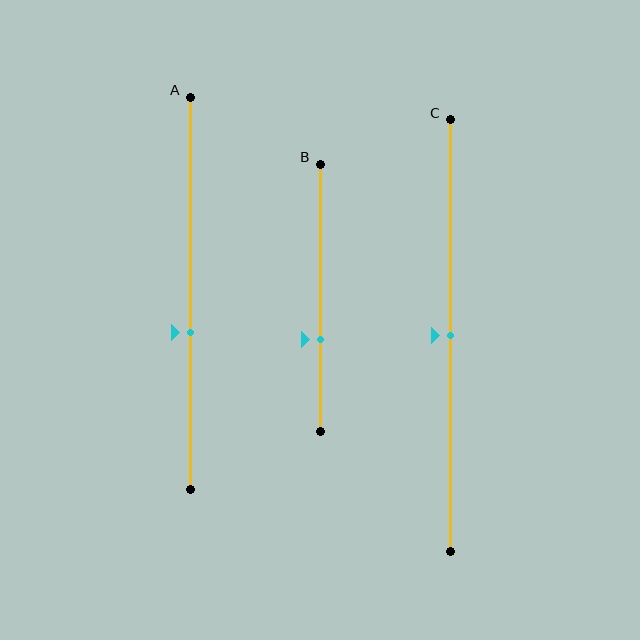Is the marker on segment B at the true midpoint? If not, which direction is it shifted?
No, the marker on segment B is shifted downward by about 16% of the segment length.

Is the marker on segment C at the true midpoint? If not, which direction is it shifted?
Yes, the marker on segment C is at the true midpoint.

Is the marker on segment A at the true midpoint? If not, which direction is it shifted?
No, the marker on segment A is shifted downward by about 10% of the segment length.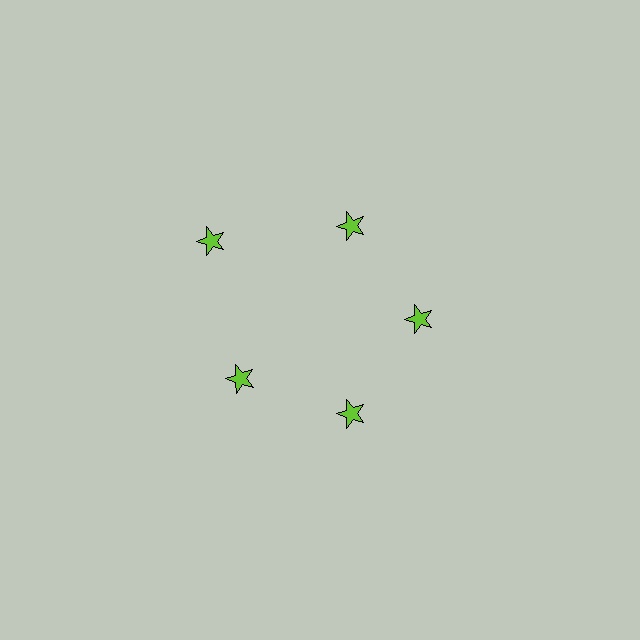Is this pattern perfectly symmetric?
No. The 5 lime stars are arranged in a ring, but one element near the 10 o'clock position is pushed outward from the center, breaking the 5-fold rotational symmetry.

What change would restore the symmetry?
The symmetry would be restored by moving it inward, back onto the ring so that all 5 stars sit at equal angles and equal distance from the center.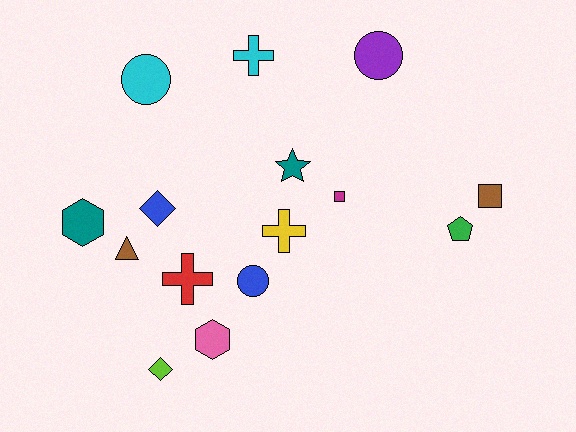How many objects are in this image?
There are 15 objects.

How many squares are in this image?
There are 2 squares.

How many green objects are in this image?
There is 1 green object.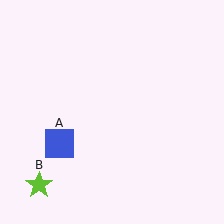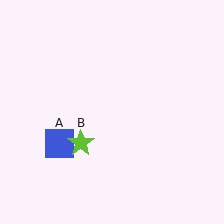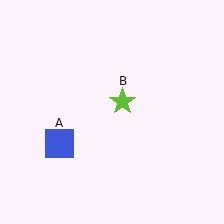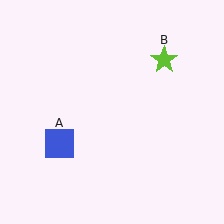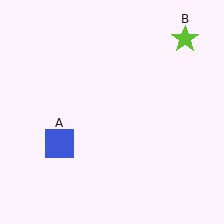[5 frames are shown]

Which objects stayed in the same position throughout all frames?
Blue square (object A) remained stationary.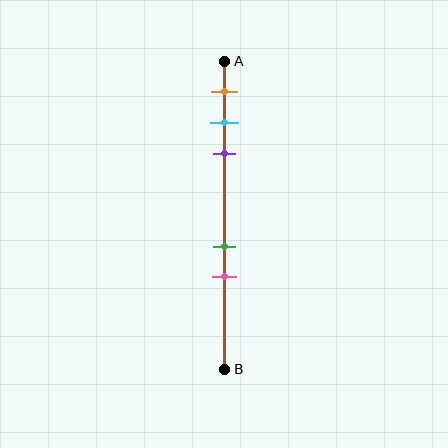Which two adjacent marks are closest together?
The cyan and purple marks are the closest adjacent pair.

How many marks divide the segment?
There are 5 marks dividing the segment.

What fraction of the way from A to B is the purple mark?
The purple mark is approximately 30% (0.3) of the way from A to B.